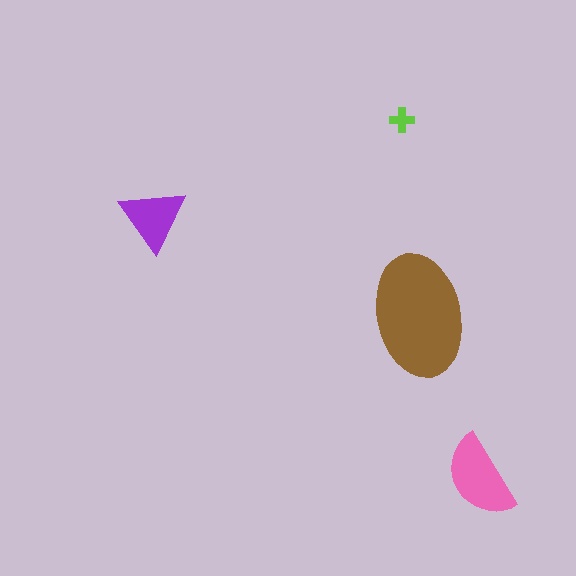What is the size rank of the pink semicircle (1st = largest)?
2nd.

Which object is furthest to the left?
The purple triangle is leftmost.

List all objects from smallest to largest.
The lime cross, the purple triangle, the pink semicircle, the brown ellipse.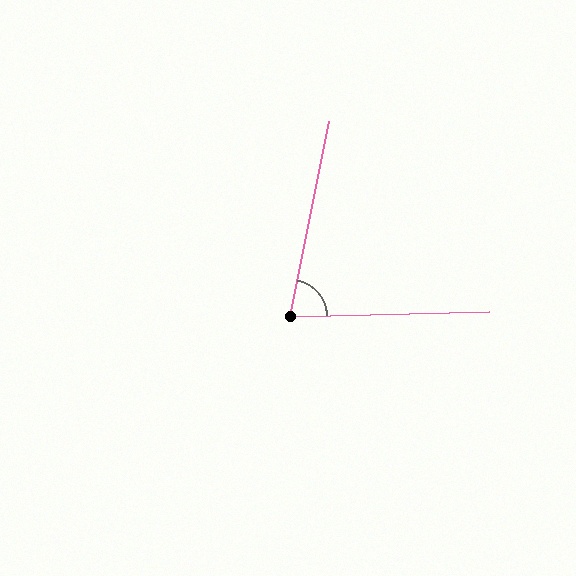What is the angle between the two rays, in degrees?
Approximately 77 degrees.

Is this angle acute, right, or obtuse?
It is acute.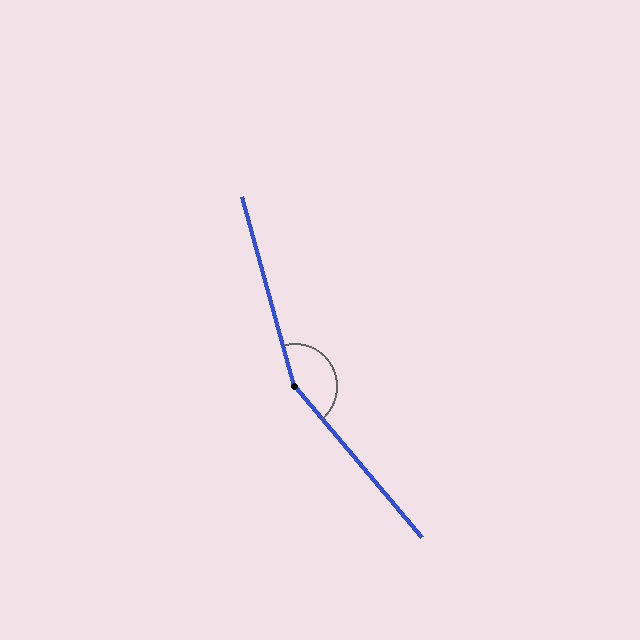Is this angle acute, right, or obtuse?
It is obtuse.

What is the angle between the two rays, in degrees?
Approximately 155 degrees.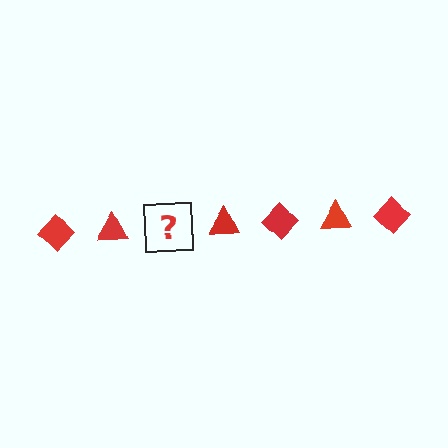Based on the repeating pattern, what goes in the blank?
The blank should be a red diamond.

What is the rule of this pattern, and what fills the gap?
The rule is that the pattern cycles through diamond, triangle shapes in red. The gap should be filled with a red diamond.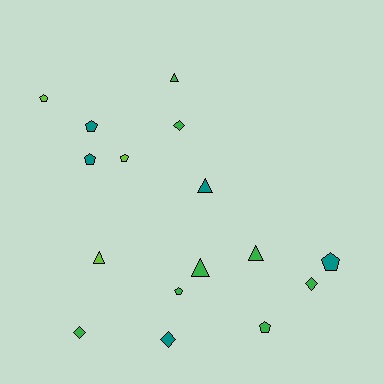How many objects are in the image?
There are 16 objects.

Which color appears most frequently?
Green, with 8 objects.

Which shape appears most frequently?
Pentagon, with 7 objects.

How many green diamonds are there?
There are 3 green diamonds.